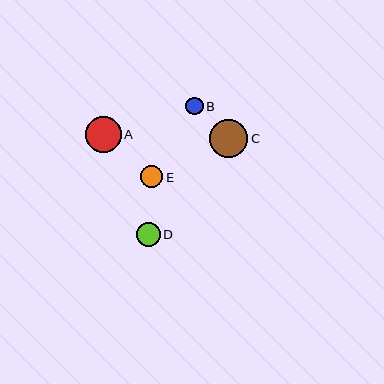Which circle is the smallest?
Circle B is the smallest with a size of approximately 18 pixels.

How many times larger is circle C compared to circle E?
Circle C is approximately 1.8 times the size of circle E.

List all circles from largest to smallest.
From largest to smallest: C, A, D, E, B.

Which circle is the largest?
Circle C is the largest with a size of approximately 39 pixels.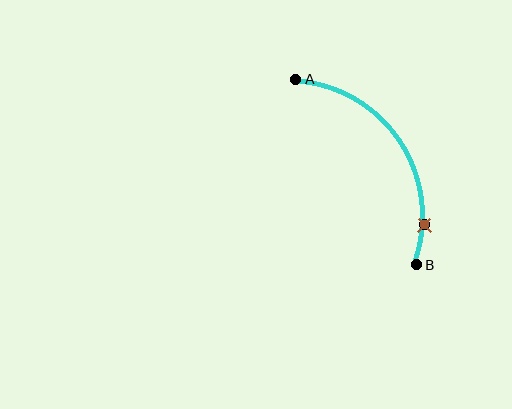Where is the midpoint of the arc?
The arc midpoint is the point on the curve farthest from the straight line joining A and B. It sits to the right of that line.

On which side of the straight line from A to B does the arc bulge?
The arc bulges to the right of the straight line connecting A and B.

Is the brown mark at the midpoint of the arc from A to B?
No. The brown mark lies on the arc but is closer to endpoint B. The arc midpoint would be at the point on the curve equidistant along the arc from both A and B.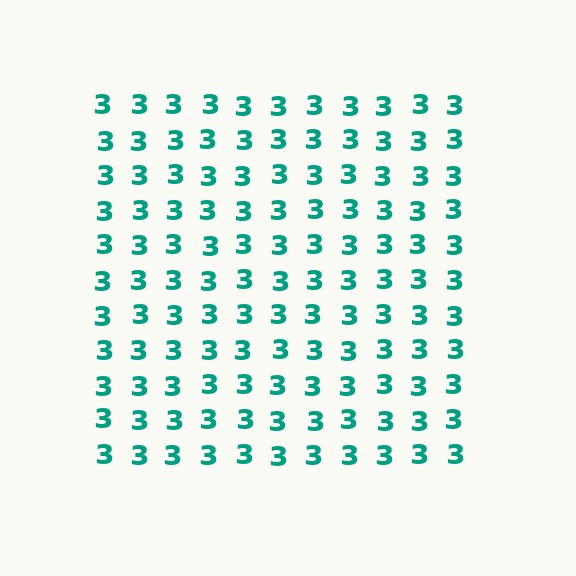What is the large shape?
The large shape is a square.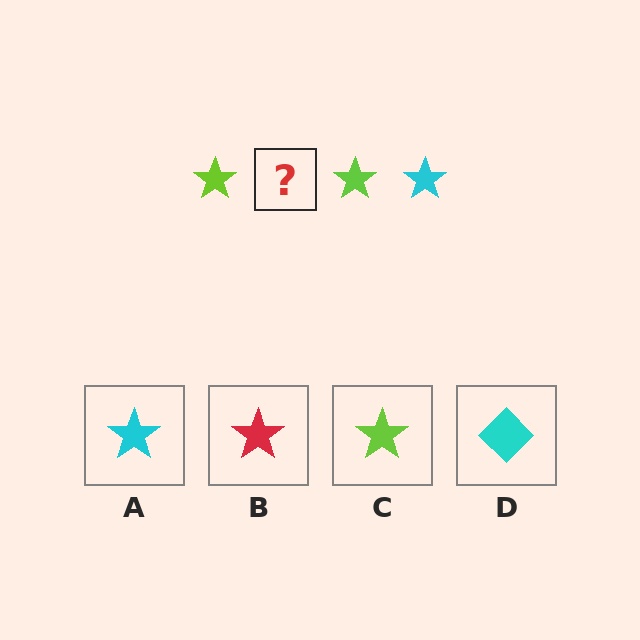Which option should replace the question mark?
Option A.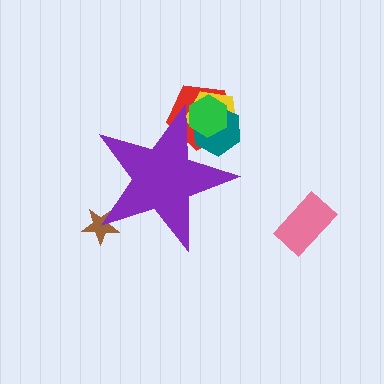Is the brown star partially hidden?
Yes, the brown star is partially hidden behind the purple star.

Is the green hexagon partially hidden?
Yes, the green hexagon is partially hidden behind the purple star.